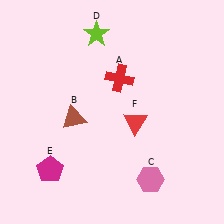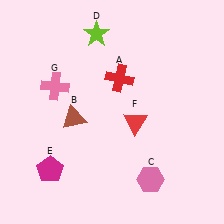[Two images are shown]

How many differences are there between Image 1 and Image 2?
There is 1 difference between the two images.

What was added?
A pink cross (G) was added in Image 2.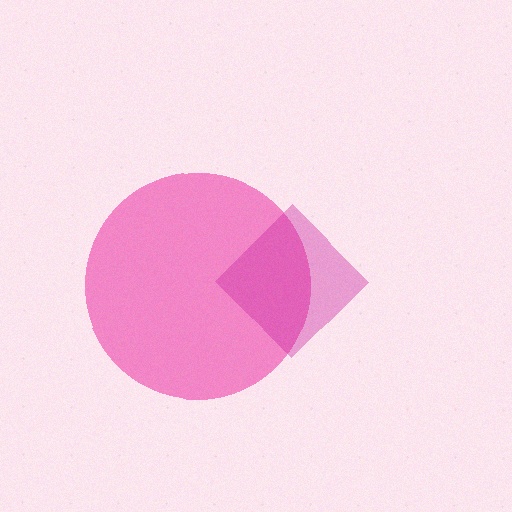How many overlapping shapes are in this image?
There are 2 overlapping shapes in the image.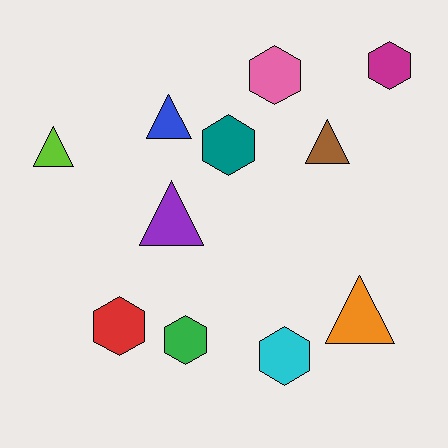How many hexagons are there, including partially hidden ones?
There are 6 hexagons.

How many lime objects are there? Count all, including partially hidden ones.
There is 1 lime object.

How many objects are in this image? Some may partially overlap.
There are 11 objects.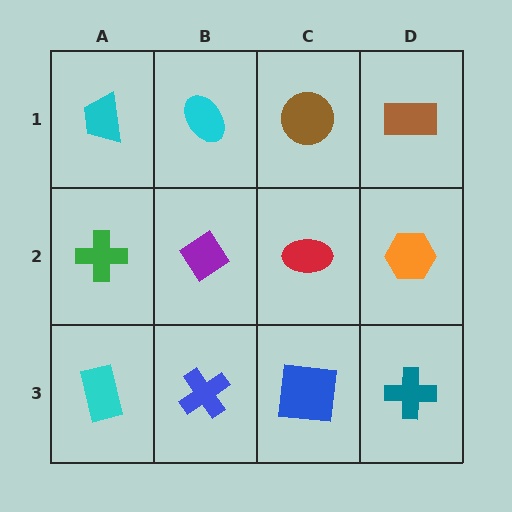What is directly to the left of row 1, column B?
A cyan trapezoid.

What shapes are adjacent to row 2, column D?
A brown rectangle (row 1, column D), a teal cross (row 3, column D), a red ellipse (row 2, column C).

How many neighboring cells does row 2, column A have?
3.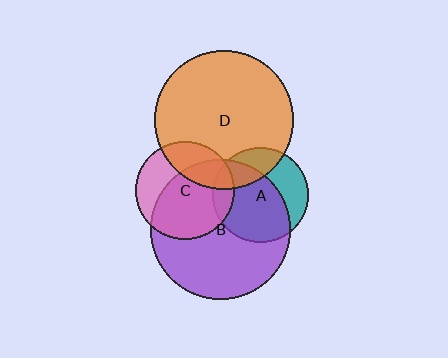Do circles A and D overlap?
Yes.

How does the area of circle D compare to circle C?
Approximately 2.0 times.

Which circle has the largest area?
Circle B (purple).